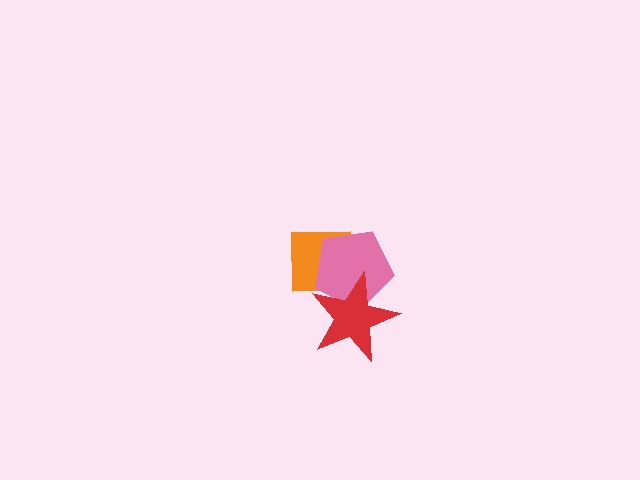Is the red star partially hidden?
No, no other shape covers it.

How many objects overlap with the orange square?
2 objects overlap with the orange square.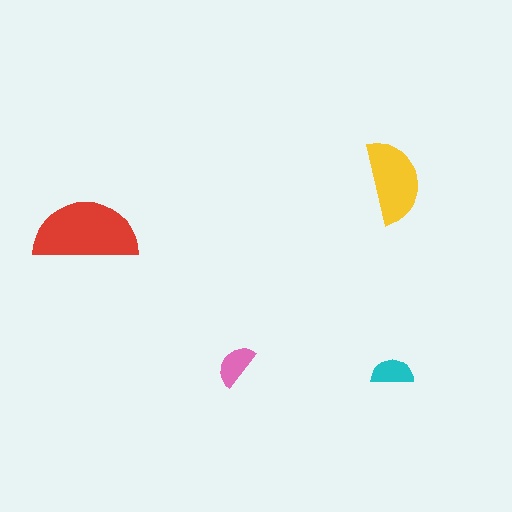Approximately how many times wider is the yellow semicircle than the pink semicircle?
About 2 times wider.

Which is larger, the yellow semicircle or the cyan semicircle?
The yellow one.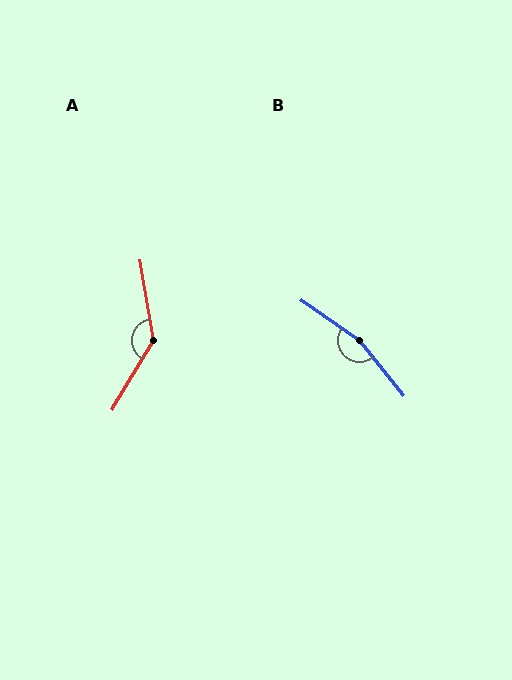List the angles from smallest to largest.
A (140°), B (163°).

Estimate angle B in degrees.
Approximately 163 degrees.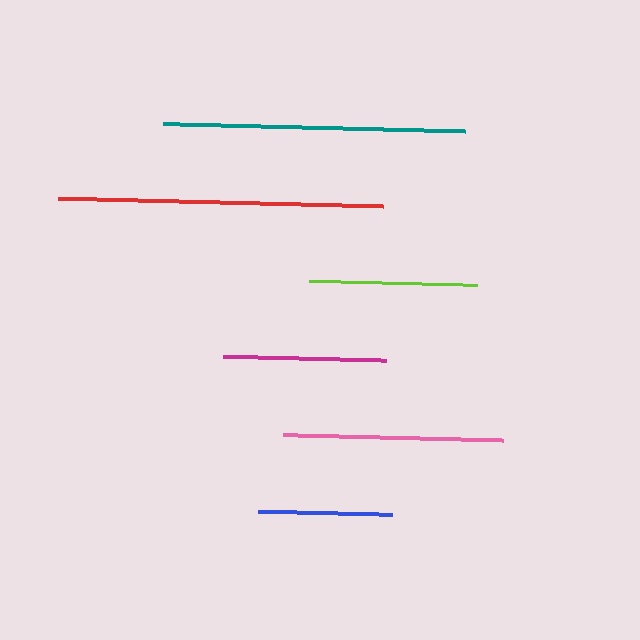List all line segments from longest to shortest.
From longest to shortest: red, teal, pink, lime, magenta, blue.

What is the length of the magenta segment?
The magenta segment is approximately 164 pixels long.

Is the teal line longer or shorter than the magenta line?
The teal line is longer than the magenta line.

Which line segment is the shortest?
The blue line is the shortest at approximately 134 pixels.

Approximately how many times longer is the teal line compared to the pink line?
The teal line is approximately 1.4 times the length of the pink line.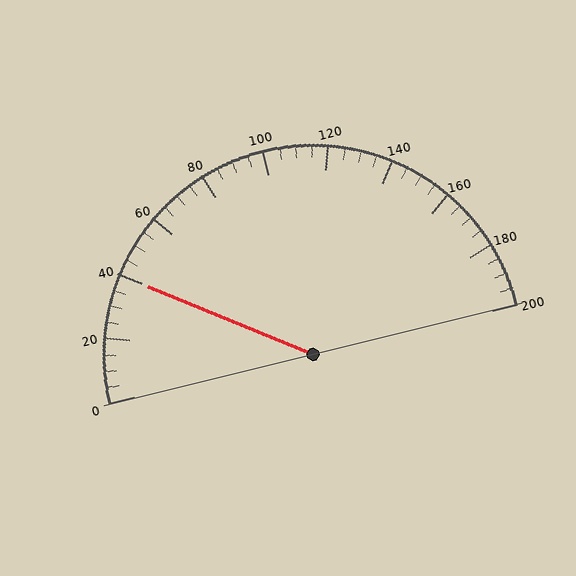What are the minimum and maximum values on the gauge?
The gauge ranges from 0 to 200.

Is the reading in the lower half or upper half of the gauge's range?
The reading is in the lower half of the range (0 to 200).